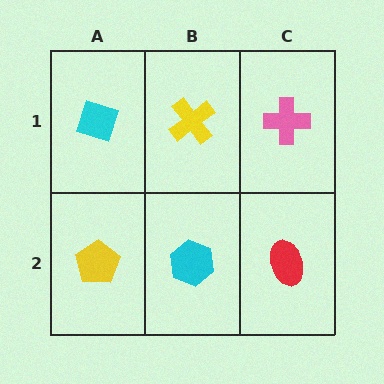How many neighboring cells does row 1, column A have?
2.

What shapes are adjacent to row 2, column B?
A yellow cross (row 1, column B), a yellow pentagon (row 2, column A), a red ellipse (row 2, column C).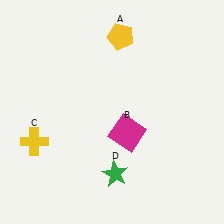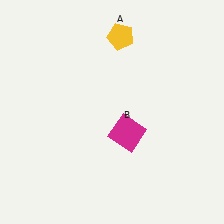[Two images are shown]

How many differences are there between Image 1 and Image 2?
There are 2 differences between the two images.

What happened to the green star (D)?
The green star (D) was removed in Image 2. It was in the bottom-right area of Image 1.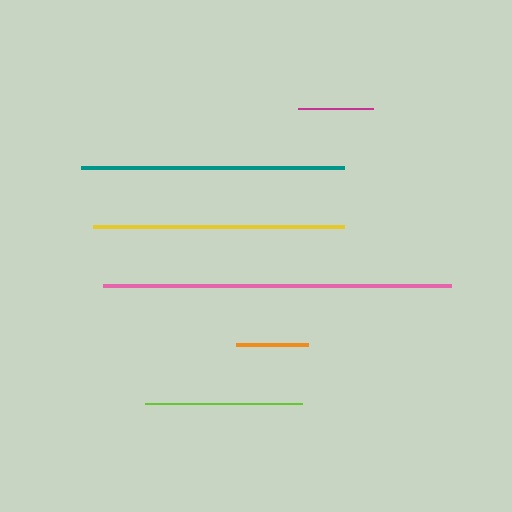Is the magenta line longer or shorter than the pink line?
The pink line is longer than the magenta line.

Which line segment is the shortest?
The orange line is the shortest at approximately 72 pixels.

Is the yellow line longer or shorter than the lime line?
The yellow line is longer than the lime line.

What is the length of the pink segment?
The pink segment is approximately 348 pixels long.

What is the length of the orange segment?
The orange segment is approximately 72 pixels long.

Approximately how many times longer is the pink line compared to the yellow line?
The pink line is approximately 1.4 times the length of the yellow line.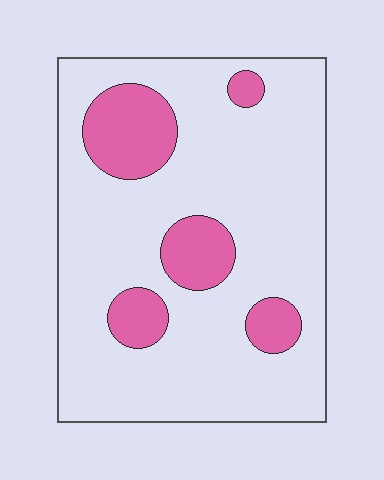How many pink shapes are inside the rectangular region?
5.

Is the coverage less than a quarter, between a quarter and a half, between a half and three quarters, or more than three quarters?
Less than a quarter.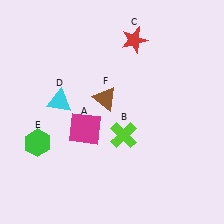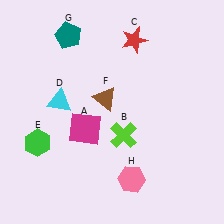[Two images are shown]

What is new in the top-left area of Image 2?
A teal pentagon (G) was added in the top-left area of Image 2.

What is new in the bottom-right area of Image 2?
A pink hexagon (H) was added in the bottom-right area of Image 2.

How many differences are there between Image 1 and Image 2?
There are 2 differences between the two images.